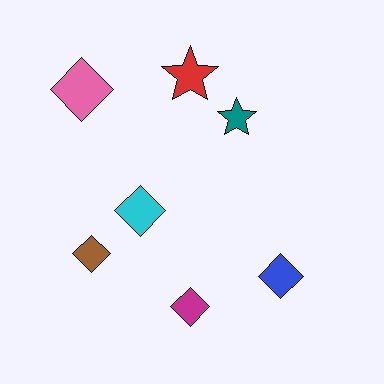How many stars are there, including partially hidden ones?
There are 2 stars.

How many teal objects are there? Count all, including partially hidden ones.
There is 1 teal object.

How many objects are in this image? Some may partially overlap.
There are 7 objects.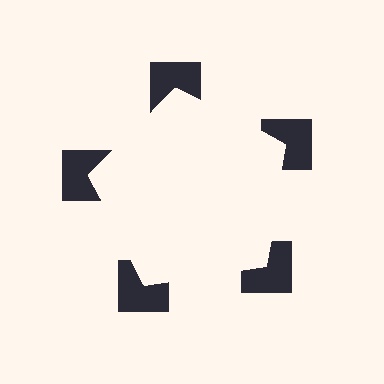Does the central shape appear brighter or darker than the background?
It typically appears slightly brighter than the background, even though no actual brightness change is drawn.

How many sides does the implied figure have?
5 sides.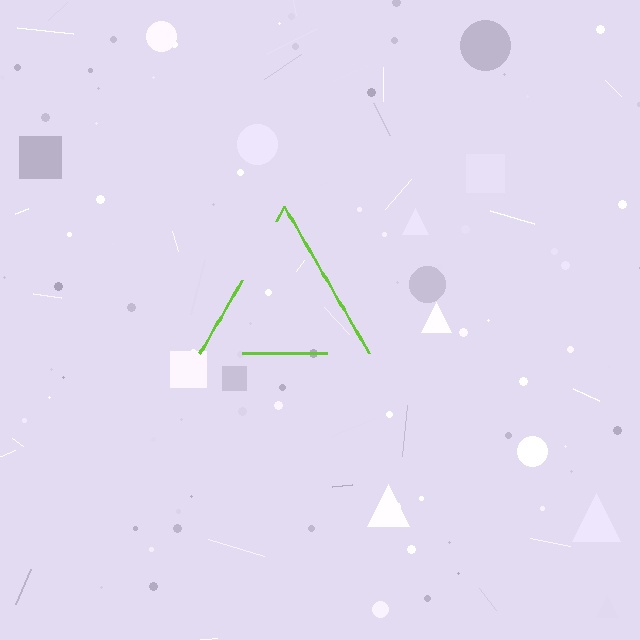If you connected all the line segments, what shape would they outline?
They would outline a triangle.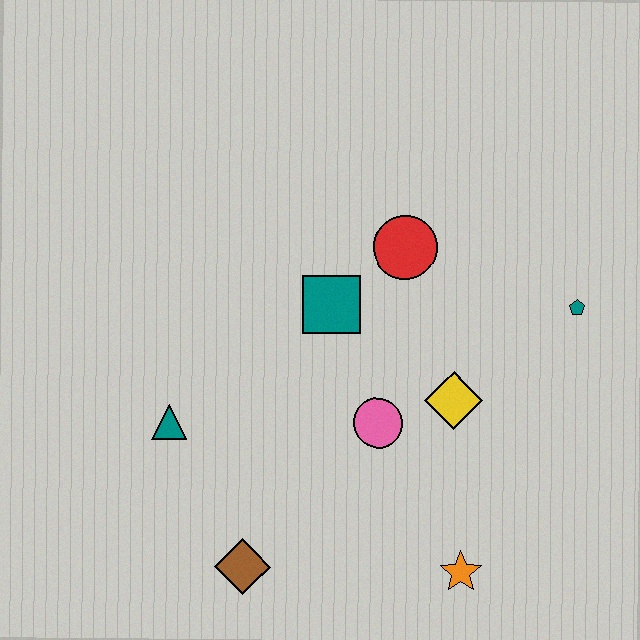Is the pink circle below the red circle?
Yes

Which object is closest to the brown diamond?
The teal triangle is closest to the brown diamond.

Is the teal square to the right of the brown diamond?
Yes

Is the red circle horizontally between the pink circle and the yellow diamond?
Yes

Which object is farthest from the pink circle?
The teal pentagon is farthest from the pink circle.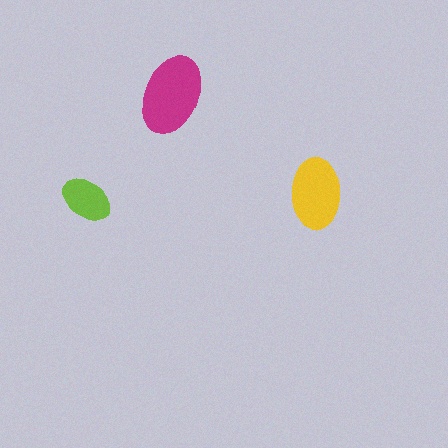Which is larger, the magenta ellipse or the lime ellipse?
The magenta one.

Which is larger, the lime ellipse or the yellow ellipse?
The yellow one.